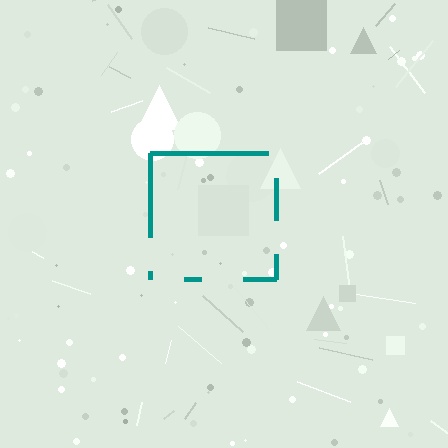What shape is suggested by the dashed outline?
The dashed outline suggests a square.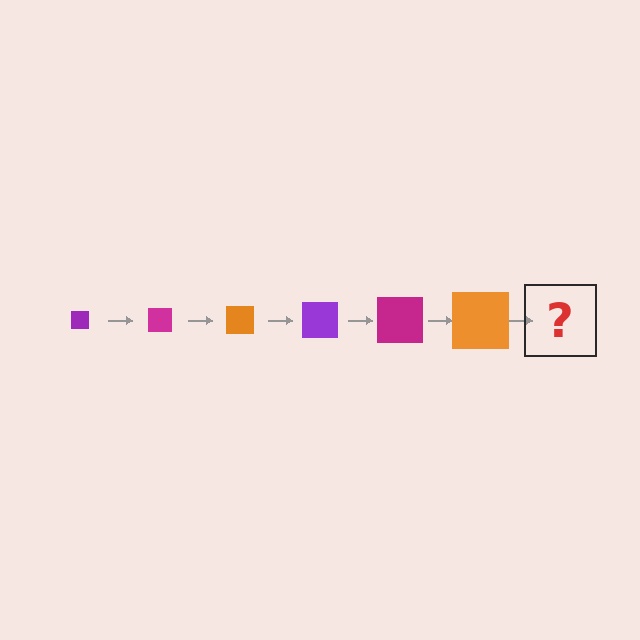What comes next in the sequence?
The next element should be a purple square, larger than the previous one.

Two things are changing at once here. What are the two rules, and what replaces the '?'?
The two rules are that the square grows larger each step and the color cycles through purple, magenta, and orange. The '?' should be a purple square, larger than the previous one.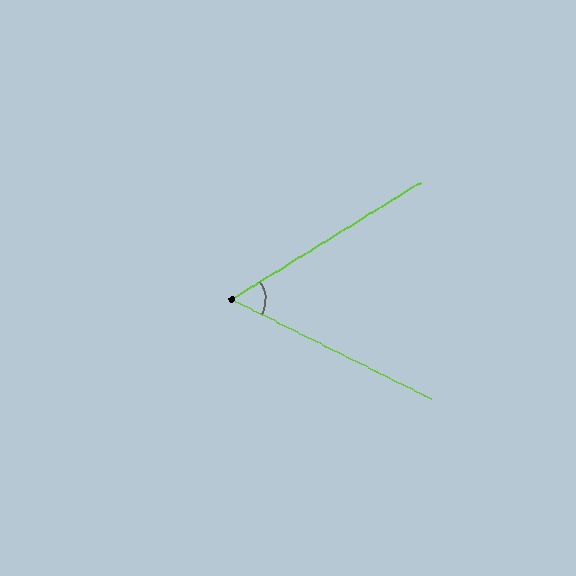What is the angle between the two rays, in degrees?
Approximately 58 degrees.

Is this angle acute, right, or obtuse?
It is acute.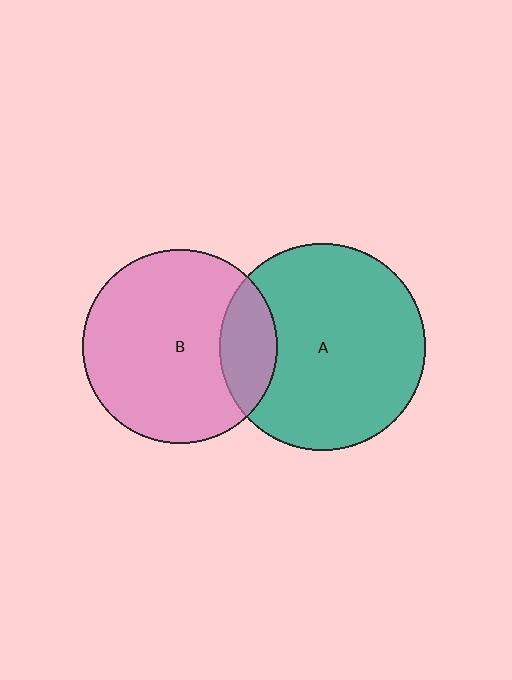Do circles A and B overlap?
Yes.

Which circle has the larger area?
Circle A (teal).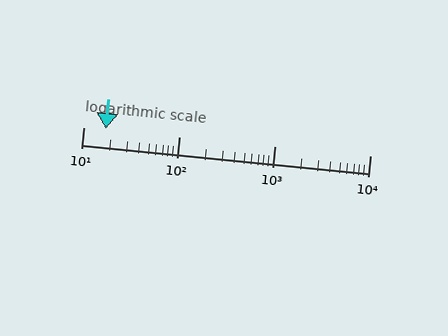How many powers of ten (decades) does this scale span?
The scale spans 3 decades, from 10 to 10000.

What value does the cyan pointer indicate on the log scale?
The pointer indicates approximately 17.